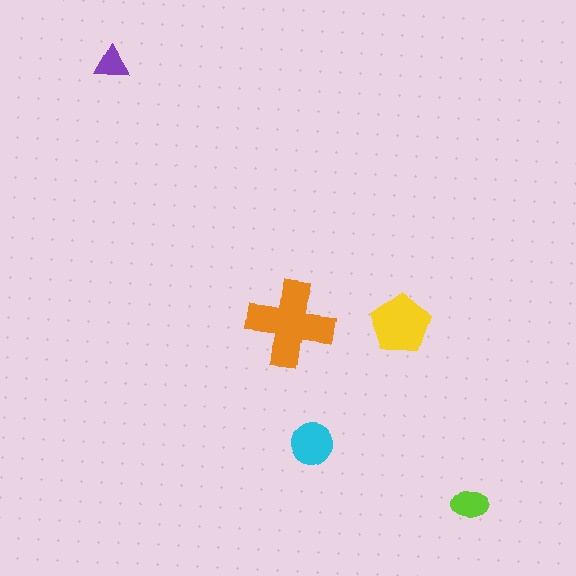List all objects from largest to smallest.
The orange cross, the yellow pentagon, the cyan circle, the lime ellipse, the purple triangle.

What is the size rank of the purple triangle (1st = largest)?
5th.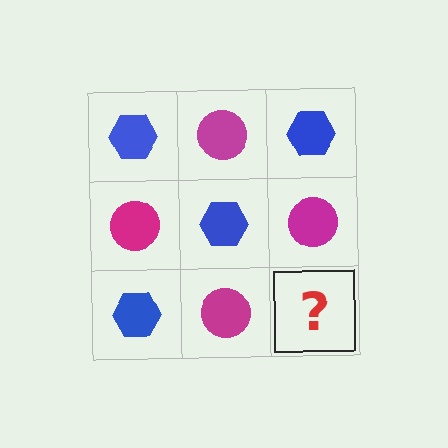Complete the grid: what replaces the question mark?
The question mark should be replaced with a blue hexagon.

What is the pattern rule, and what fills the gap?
The rule is that it alternates blue hexagon and magenta circle in a checkerboard pattern. The gap should be filled with a blue hexagon.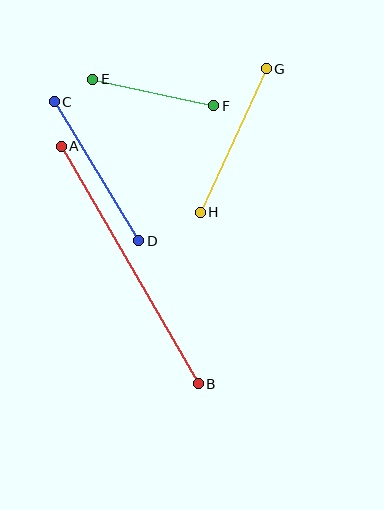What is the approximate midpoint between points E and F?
The midpoint is at approximately (153, 92) pixels.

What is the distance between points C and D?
The distance is approximately 163 pixels.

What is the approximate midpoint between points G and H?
The midpoint is at approximately (233, 140) pixels.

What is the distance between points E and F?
The distance is approximately 124 pixels.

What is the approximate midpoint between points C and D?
The midpoint is at approximately (97, 171) pixels.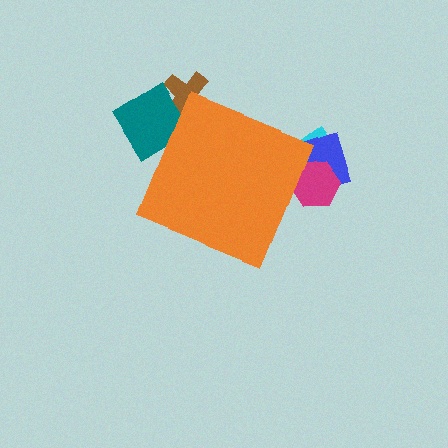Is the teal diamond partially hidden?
Yes, the teal diamond is partially hidden behind the orange diamond.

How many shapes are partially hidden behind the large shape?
5 shapes are partially hidden.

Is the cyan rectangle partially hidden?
Yes, the cyan rectangle is partially hidden behind the orange diamond.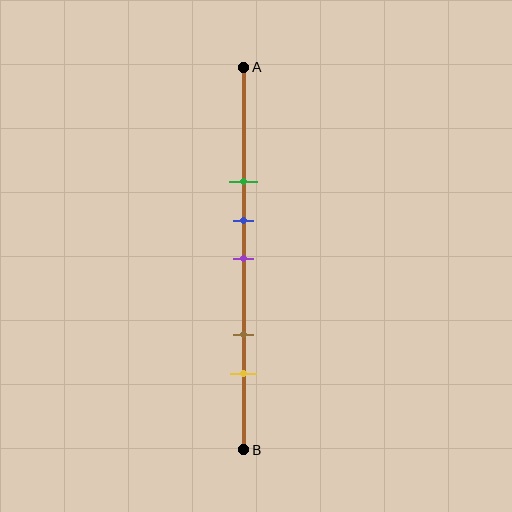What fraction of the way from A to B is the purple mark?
The purple mark is approximately 50% (0.5) of the way from A to B.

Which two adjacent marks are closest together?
The blue and purple marks are the closest adjacent pair.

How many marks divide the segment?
There are 5 marks dividing the segment.